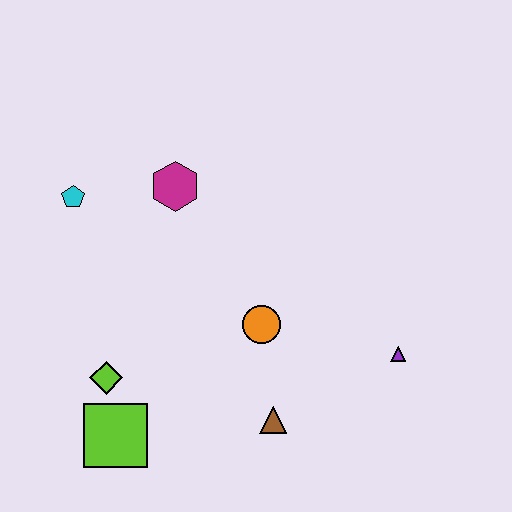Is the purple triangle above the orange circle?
No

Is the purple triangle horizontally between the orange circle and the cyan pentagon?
No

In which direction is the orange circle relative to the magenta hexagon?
The orange circle is below the magenta hexagon.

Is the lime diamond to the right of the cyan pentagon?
Yes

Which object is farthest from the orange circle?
The cyan pentagon is farthest from the orange circle.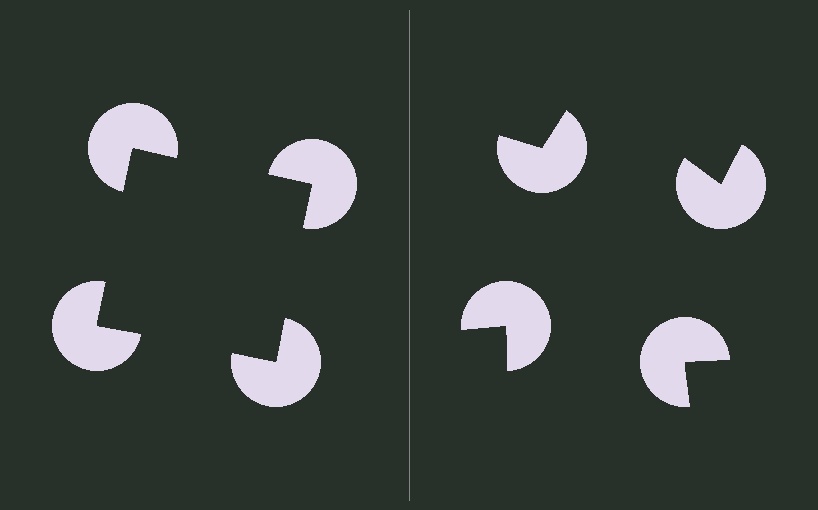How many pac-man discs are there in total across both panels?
8 — 4 on each side.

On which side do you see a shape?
An illusory square appears on the left side. On the right side the wedge cuts are rotated, so no coherent shape forms.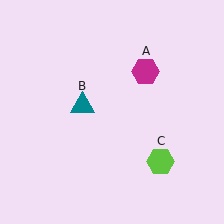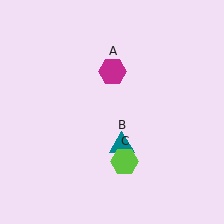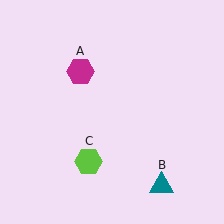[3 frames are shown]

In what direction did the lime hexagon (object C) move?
The lime hexagon (object C) moved left.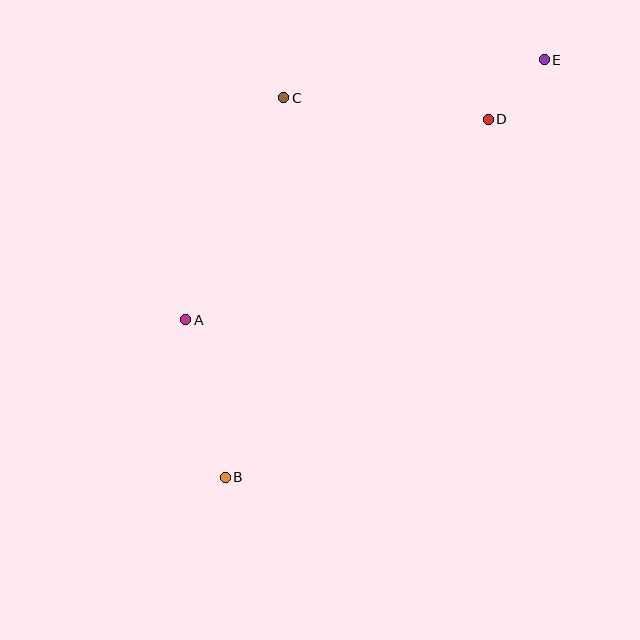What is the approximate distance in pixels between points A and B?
The distance between A and B is approximately 163 pixels.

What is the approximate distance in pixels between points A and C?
The distance between A and C is approximately 243 pixels.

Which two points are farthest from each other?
Points B and E are farthest from each other.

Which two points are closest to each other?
Points D and E are closest to each other.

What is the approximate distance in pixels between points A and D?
The distance between A and D is approximately 363 pixels.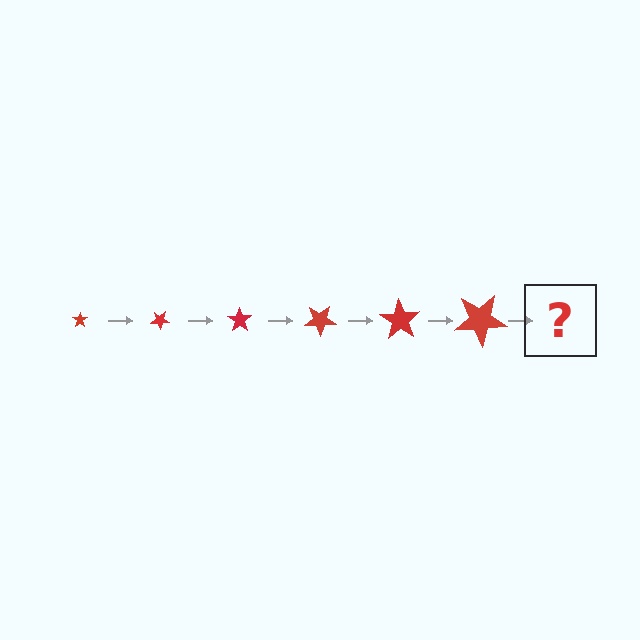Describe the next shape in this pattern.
It should be a star, larger than the previous one and rotated 210 degrees from the start.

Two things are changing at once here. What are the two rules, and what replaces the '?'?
The two rules are that the star grows larger each step and it rotates 35 degrees each step. The '?' should be a star, larger than the previous one and rotated 210 degrees from the start.